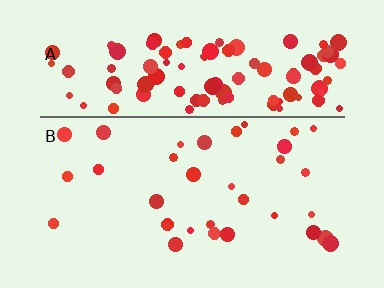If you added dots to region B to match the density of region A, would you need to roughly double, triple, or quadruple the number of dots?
Approximately quadruple.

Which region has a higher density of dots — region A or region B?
A (the top).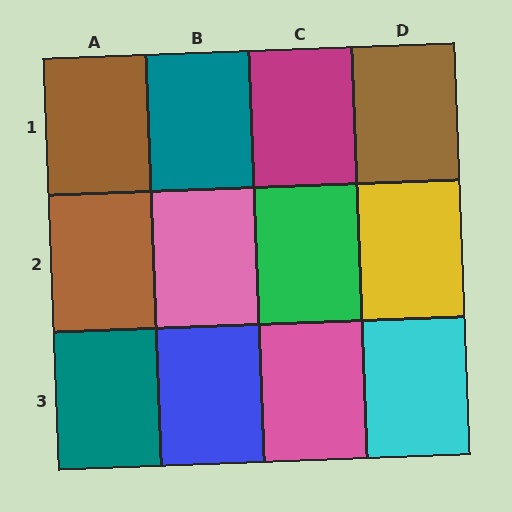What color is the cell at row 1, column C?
Magenta.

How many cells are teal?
2 cells are teal.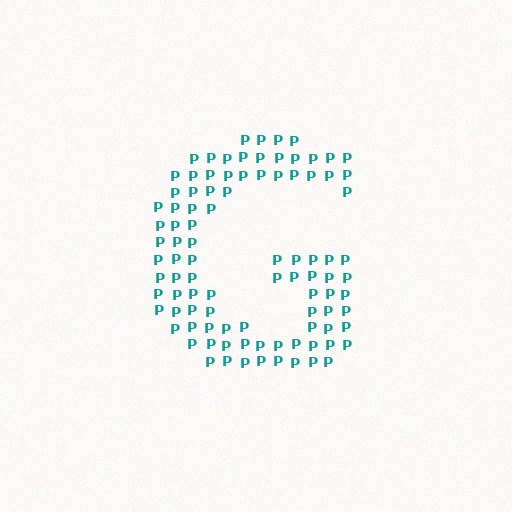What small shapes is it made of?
It is made of small letter P's.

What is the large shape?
The large shape is the letter G.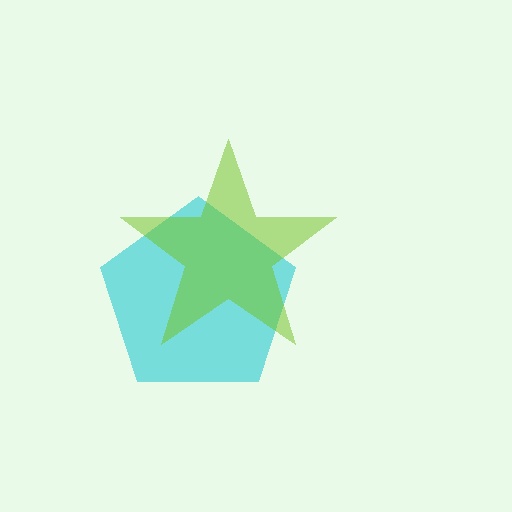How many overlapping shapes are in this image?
There are 2 overlapping shapes in the image.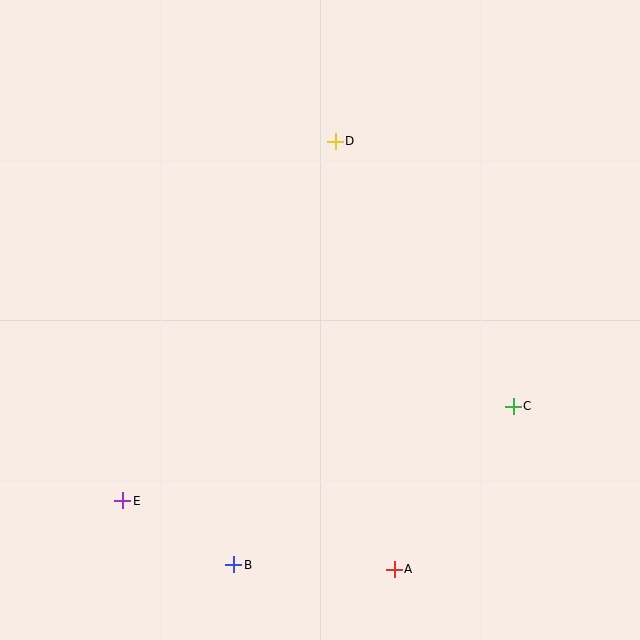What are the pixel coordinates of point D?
Point D is at (335, 141).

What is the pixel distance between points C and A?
The distance between C and A is 202 pixels.